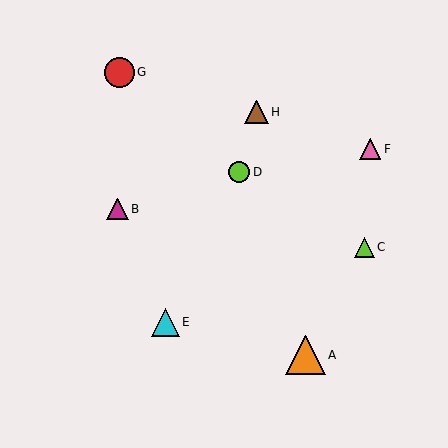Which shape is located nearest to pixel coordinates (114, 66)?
The red circle (labeled G) at (119, 72) is nearest to that location.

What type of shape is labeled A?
Shape A is an orange triangle.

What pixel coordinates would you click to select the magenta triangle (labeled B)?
Click at (117, 209) to select the magenta triangle B.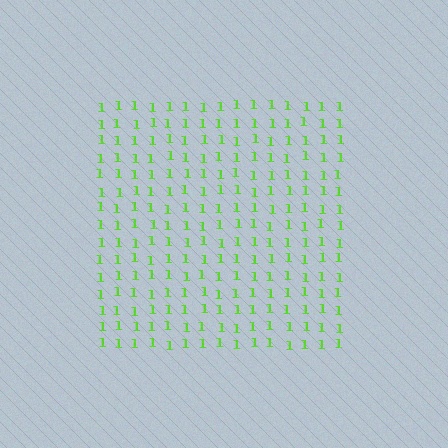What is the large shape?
The large shape is a square.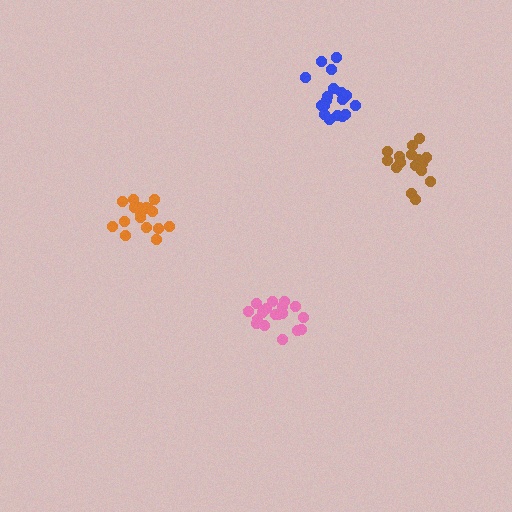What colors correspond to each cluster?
The clusters are colored: blue, pink, orange, brown.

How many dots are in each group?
Group 1: 18 dots, Group 2: 18 dots, Group 3: 17 dots, Group 4: 17 dots (70 total).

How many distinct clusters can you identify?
There are 4 distinct clusters.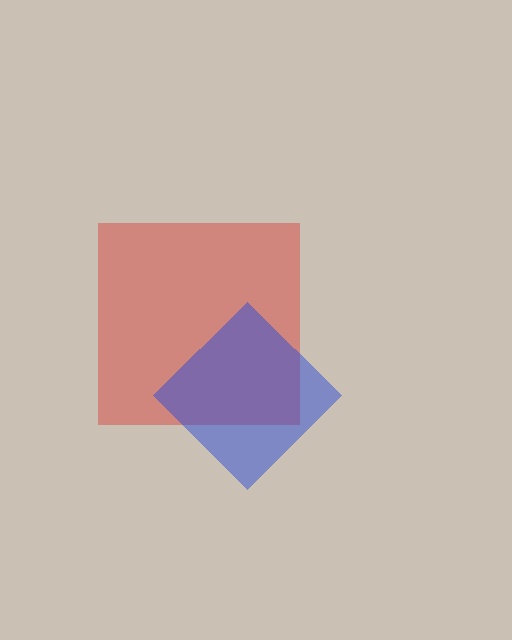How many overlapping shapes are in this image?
There are 2 overlapping shapes in the image.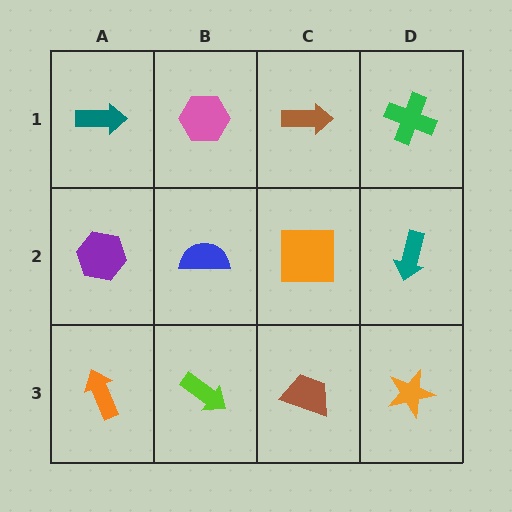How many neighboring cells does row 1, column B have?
3.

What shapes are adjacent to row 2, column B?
A pink hexagon (row 1, column B), a lime arrow (row 3, column B), a purple hexagon (row 2, column A), an orange square (row 2, column C).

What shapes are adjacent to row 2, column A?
A teal arrow (row 1, column A), an orange arrow (row 3, column A), a blue semicircle (row 2, column B).